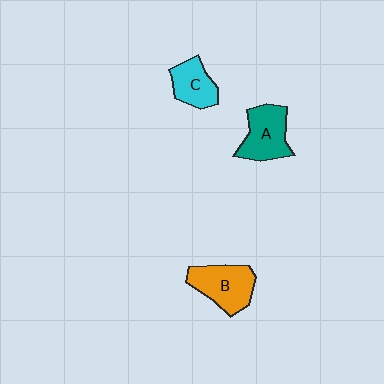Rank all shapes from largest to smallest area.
From largest to smallest: B (orange), A (teal), C (cyan).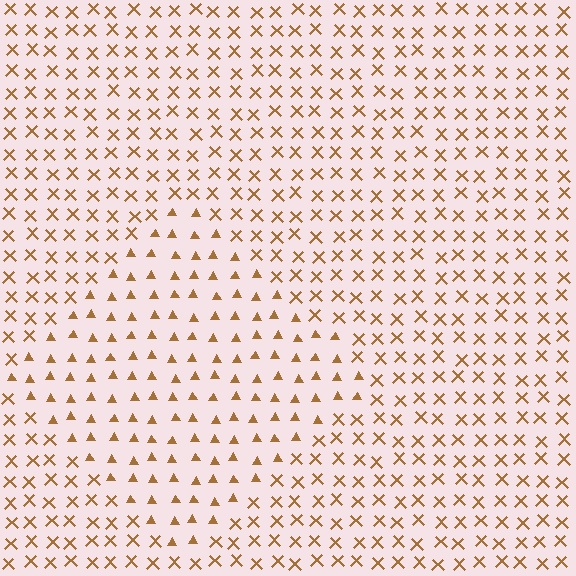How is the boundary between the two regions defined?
The boundary is defined by a change in element shape: triangles inside vs. X marks outside. All elements share the same color and spacing.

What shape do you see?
I see a diamond.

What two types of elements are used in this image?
The image uses triangles inside the diamond region and X marks outside it.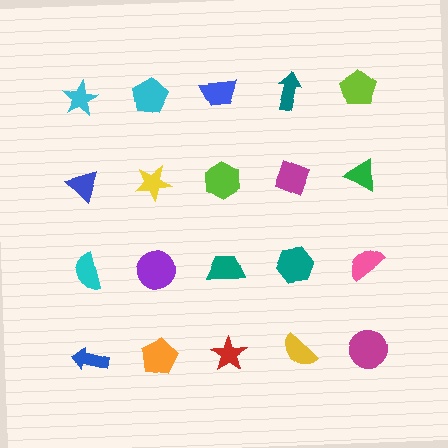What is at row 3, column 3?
A teal trapezoid.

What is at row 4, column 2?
An orange pentagon.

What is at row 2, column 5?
A green triangle.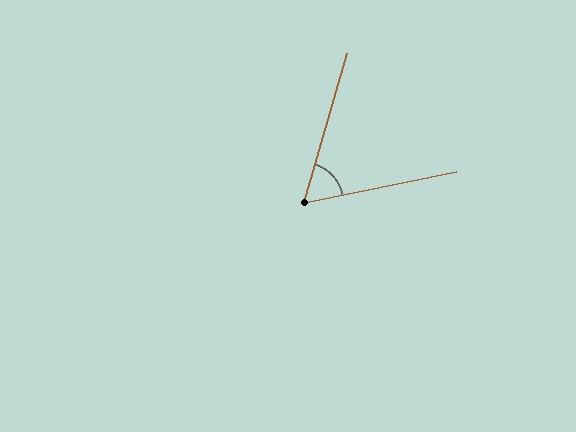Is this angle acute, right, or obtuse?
It is acute.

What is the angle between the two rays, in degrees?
Approximately 63 degrees.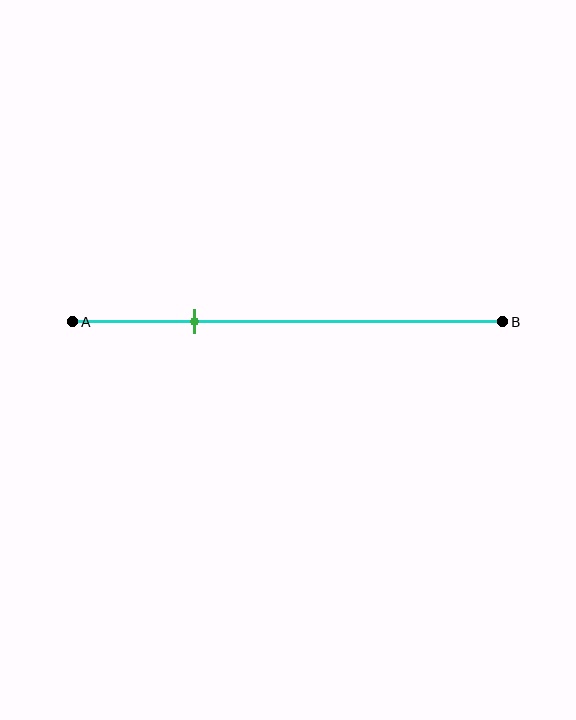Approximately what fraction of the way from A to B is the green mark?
The green mark is approximately 30% of the way from A to B.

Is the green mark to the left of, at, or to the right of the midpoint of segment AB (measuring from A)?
The green mark is to the left of the midpoint of segment AB.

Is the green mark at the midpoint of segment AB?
No, the mark is at about 30% from A, not at the 50% midpoint.